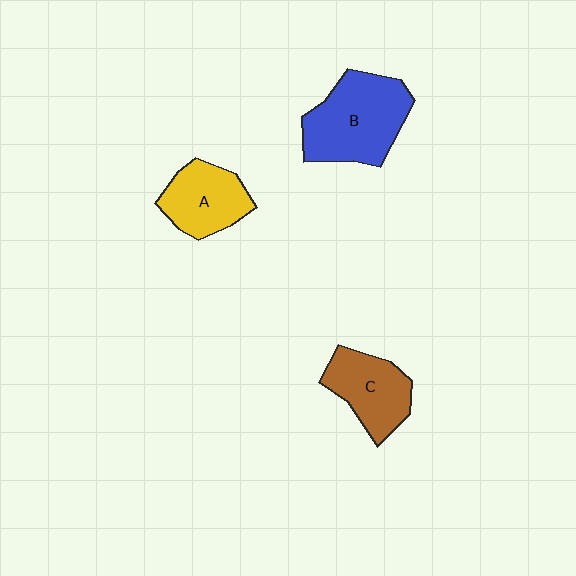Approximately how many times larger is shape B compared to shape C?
Approximately 1.5 times.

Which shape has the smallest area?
Shape A (yellow).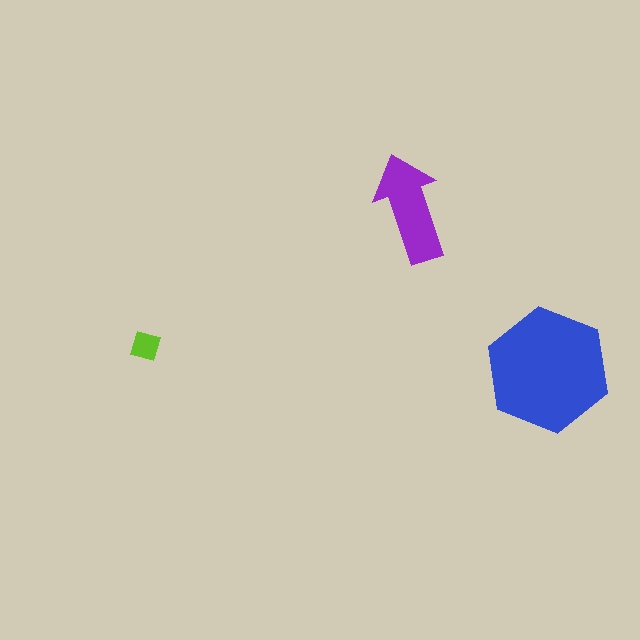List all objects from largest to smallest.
The blue hexagon, the purple arrow, the lime diamond.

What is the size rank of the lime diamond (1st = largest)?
3rd.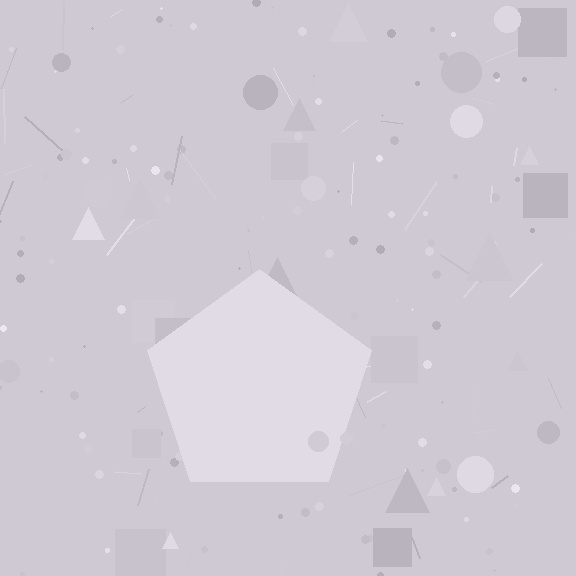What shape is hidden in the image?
A pentagon is hidden in the image.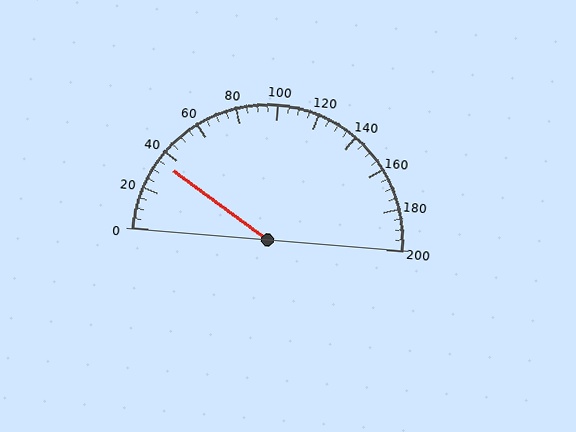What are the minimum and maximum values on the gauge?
The gauge ranges from 0 to 200.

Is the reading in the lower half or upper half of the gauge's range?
The reading is in the lower half of the range (0 to 200).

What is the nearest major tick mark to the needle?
The nearest major tick mark is 40.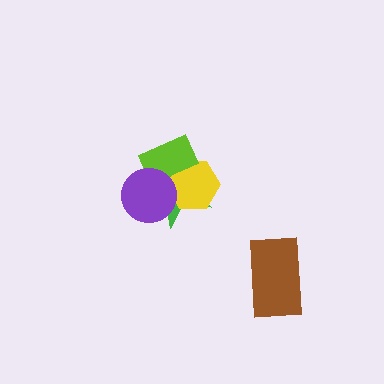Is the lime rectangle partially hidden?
Yes, it is partially covered by another shape.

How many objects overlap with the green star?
3 objects overlap with the green star.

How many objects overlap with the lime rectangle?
3 objects overlap with the lime rectangle.